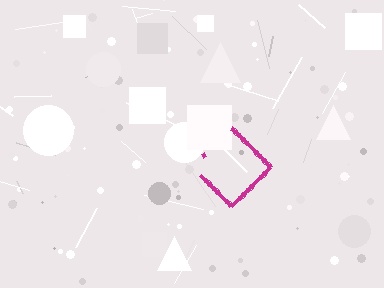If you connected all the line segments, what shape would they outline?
They would outline a diamond.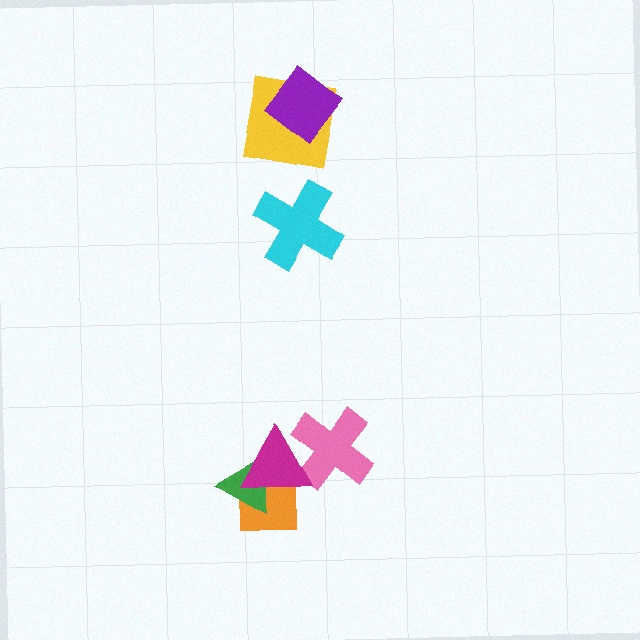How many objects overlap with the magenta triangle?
3 objects overlap with the magenta triangle.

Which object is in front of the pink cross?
The magenta triangle is in front of the pink cross.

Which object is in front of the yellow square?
The purple diamond is in front of the yellow square.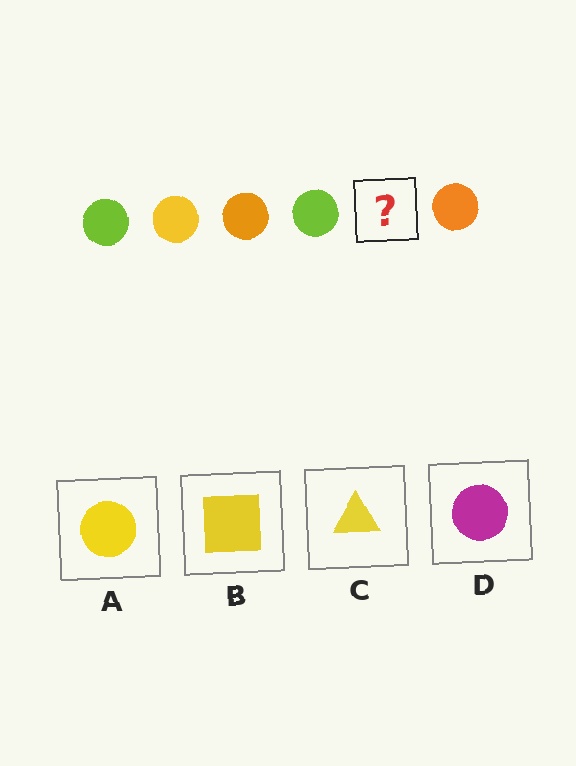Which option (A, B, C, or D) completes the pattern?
A.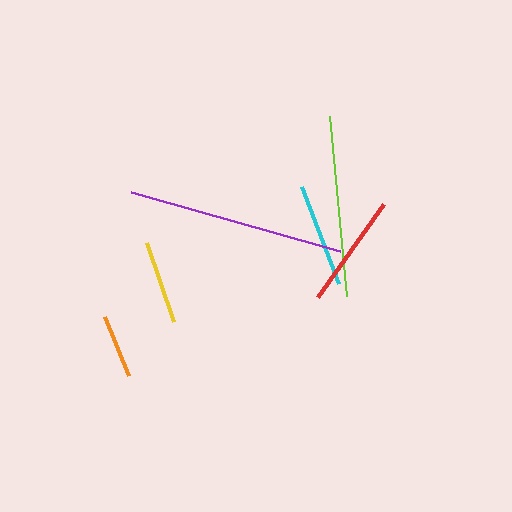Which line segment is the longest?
The purple line is the longest at approximately 217 pixels.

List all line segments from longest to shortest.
From longest to shortest: purple, lime, red, cyan, yellow, orange.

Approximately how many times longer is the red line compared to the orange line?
The red line is approximately 1.8 times the length of the orange line.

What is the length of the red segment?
The red segment is approximately 114 pixels long.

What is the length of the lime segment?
The lime segment is approximately 181 pixels long.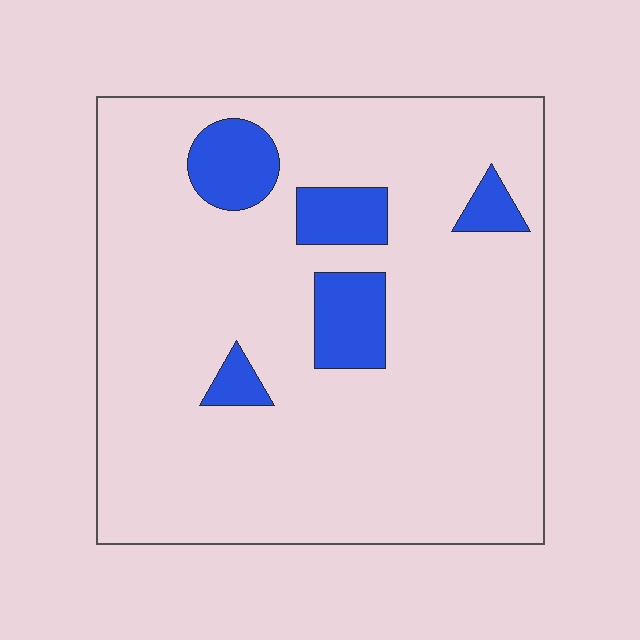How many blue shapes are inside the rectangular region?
5.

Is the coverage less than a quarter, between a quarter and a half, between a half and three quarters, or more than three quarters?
Less than a quarter.